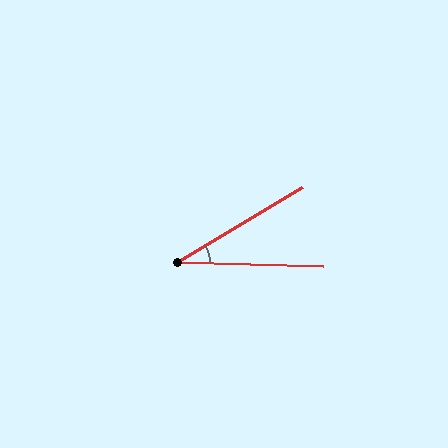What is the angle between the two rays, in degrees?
Approximately 32 degrees.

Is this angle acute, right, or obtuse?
It is acute.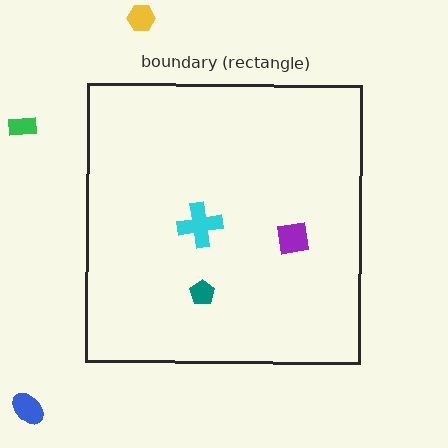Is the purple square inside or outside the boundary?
Inside.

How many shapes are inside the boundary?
3 inside, 3 outside.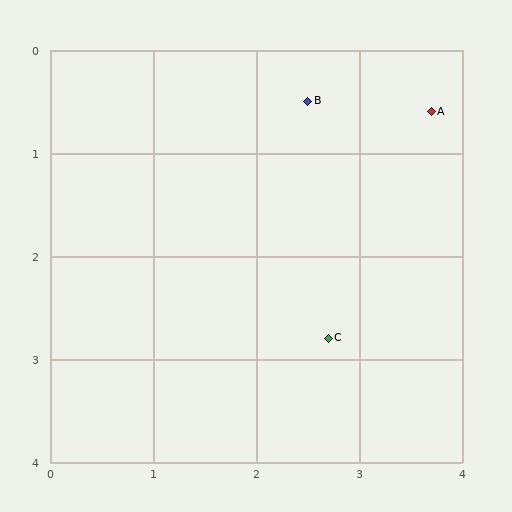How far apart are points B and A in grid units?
Points B and A are about 1.2 grid units apart.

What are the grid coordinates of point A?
Point A is at approximately (3.7, 0.6).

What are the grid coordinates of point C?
Point C is at approximately (2.7, 2.8).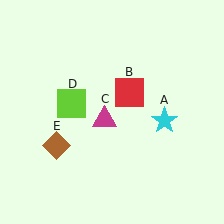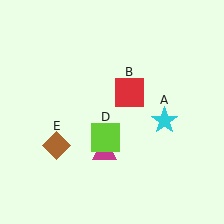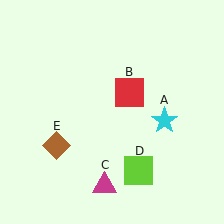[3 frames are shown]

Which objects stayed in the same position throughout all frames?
Cyan star (object A) and red square (object B) and brown diamond (object E) remained stationary.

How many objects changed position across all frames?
2 objects changed position: magenta triangle (object C), lime square (object D).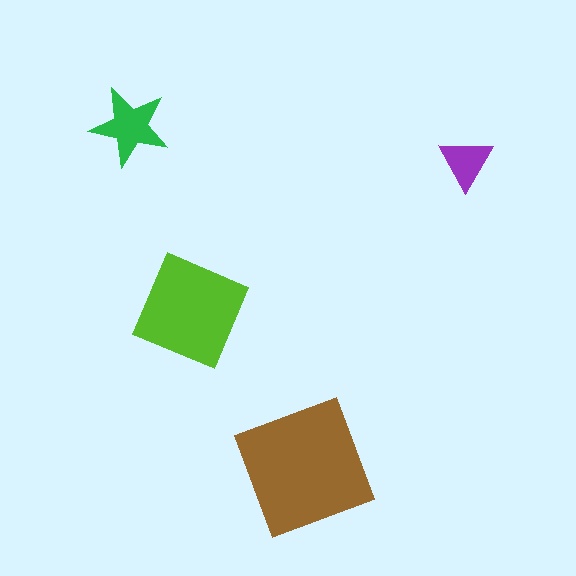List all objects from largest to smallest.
The brown square, the lime diamond, the green star, the purple triangle.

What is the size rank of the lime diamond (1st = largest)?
2nd.